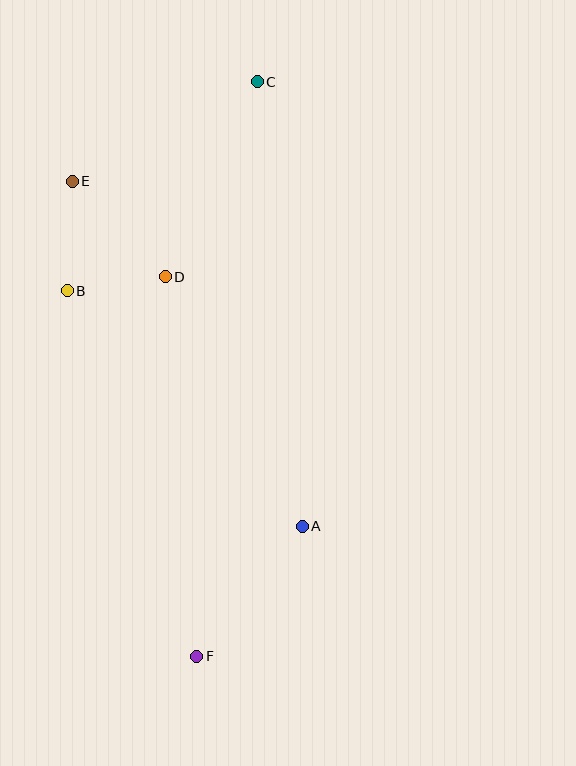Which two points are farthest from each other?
Points C and F are farthest from each other.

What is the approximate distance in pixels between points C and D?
The distance between C and D is approximately 216 pixels.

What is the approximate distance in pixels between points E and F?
The distance between E and F is approximately 491 pixels.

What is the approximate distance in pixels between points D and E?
The distance between D and E is approximately 133 pixels.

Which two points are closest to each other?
Points B and D are closest to each other.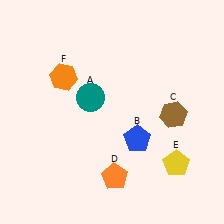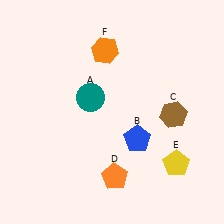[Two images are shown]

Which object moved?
The orange hexagon (F) moved right.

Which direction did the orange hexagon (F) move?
The orange hexagon (F) moved right.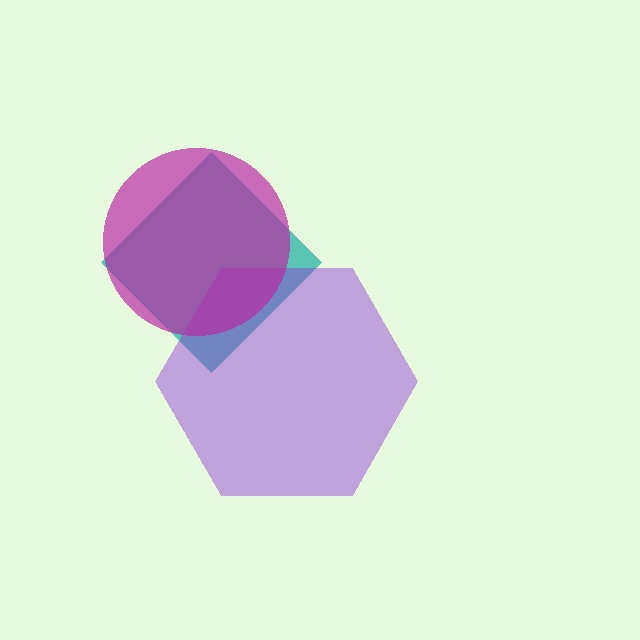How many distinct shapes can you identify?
There are 3 distinct shapes: a teal diamond, a purple hexagon, a magenta circle.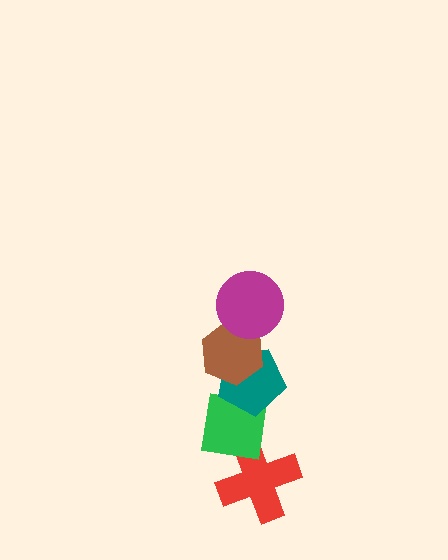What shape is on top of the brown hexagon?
The magenta circle is on top of the brown hexagon.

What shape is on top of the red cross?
The green square is on top of the red cross.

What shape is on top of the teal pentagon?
The brown hexagon is on top of the teal pentagon.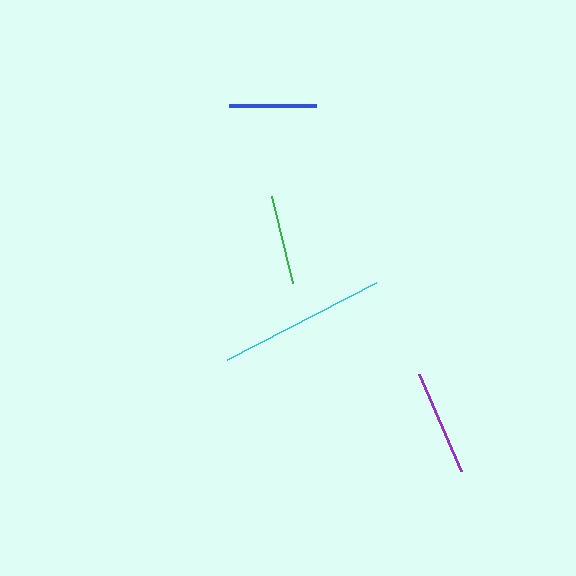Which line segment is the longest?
The cyan line is the longest at approximately 168 pixels.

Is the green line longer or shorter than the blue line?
The green line is longer than the blue line.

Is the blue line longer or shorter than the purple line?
The purple line is longer than the blue line.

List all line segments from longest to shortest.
From longest to shortest: cyan, purple, green, blue.